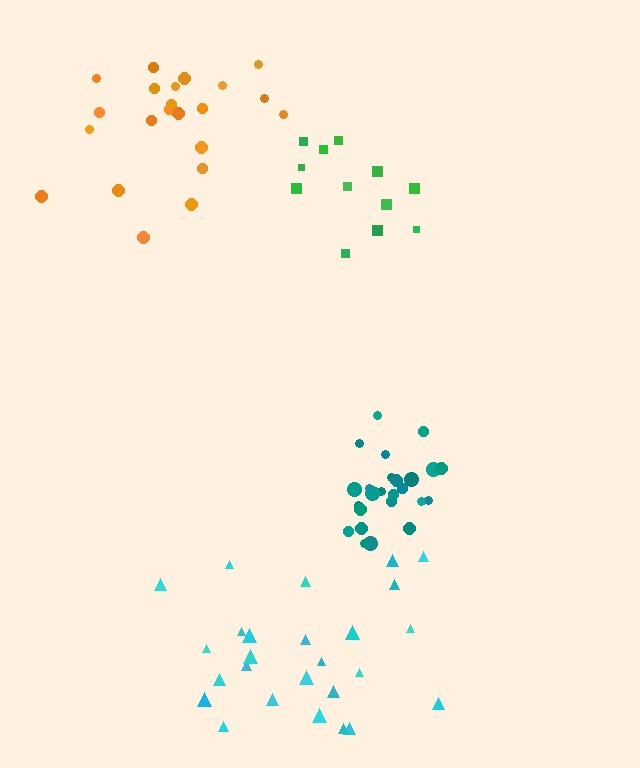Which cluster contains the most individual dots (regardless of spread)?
Cyan (26).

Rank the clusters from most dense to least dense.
teal, green, orange, cyan.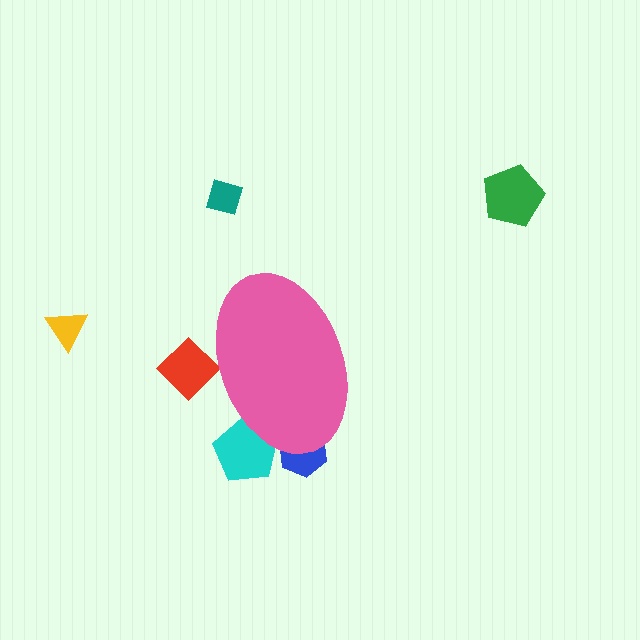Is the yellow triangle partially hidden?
No, the yellow triangle is fully visible.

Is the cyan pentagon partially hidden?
Yes, the cyan pentagon is partially hidden behind the pink ellipse.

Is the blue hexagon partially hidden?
Yes, the blue hexagon is partially hidden behind the pink ellipse.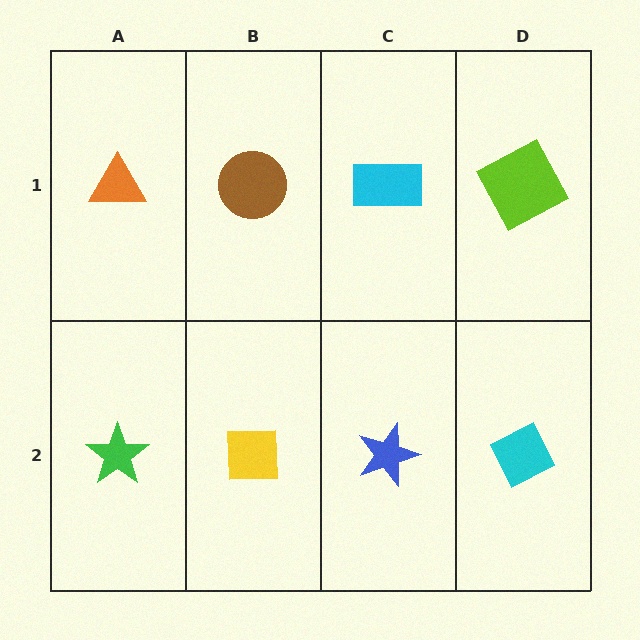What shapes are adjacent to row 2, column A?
An orange triangle (row 1, column A), a yellow square (row 2, column B).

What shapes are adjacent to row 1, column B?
A yellow square (row 2, column B), an orange triangle (row 1, column A), a cyan rectangle (row 1, column C).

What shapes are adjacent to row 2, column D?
A lime square (row 1, column D), a blue star (row 2, column C).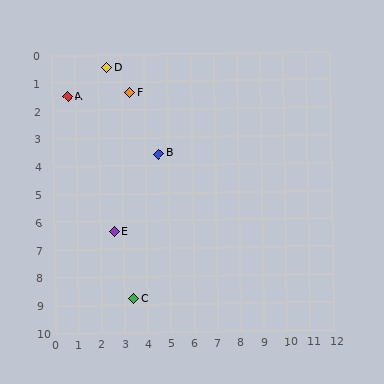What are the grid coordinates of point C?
Point C is at approximately (3.4, 8.8).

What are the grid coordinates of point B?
Point B is at approximately (4.6, 3.6).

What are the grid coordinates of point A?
Point A is at approximately (0.7, 1.5).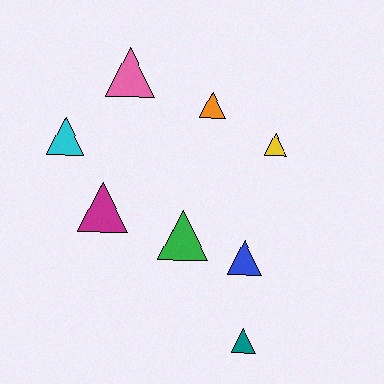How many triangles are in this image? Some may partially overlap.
There are 8 triangles.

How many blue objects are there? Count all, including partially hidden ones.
There is 1 blue object.